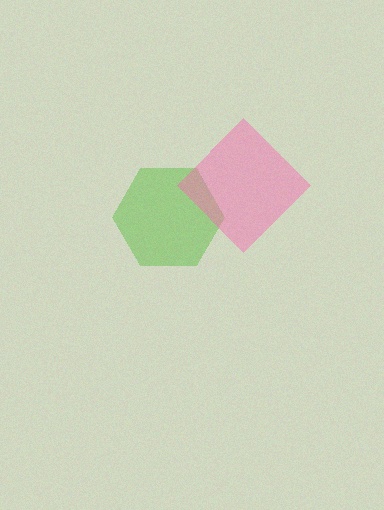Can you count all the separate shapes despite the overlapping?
Yes, there are 2 separate shapes.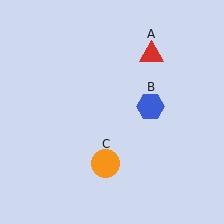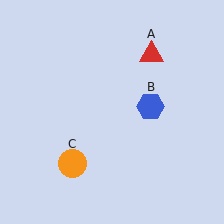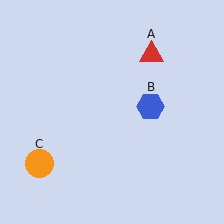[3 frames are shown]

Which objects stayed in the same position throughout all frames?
Red triangle (object A) and blue hexagon (object B) remained stationary.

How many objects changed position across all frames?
1 object changed position: orange circle (object C).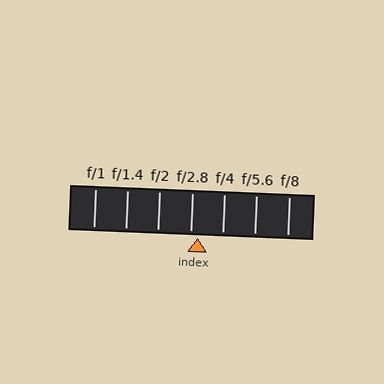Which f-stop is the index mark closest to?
The index mark is closest to f/2.8.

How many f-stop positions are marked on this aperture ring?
There are 7 f-stop positions marked.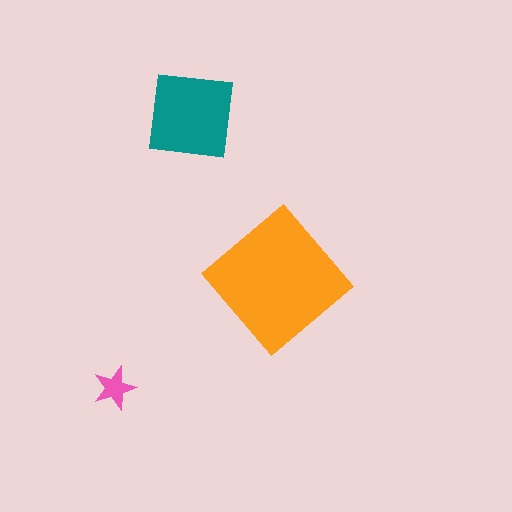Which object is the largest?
The orange diamond.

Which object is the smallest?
The pink star.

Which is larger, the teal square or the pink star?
The teal square.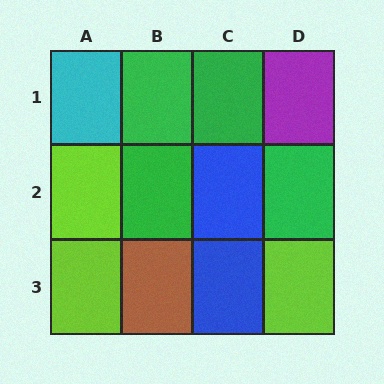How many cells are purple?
1 cell is purple.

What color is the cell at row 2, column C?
Blue.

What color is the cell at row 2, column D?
Green.